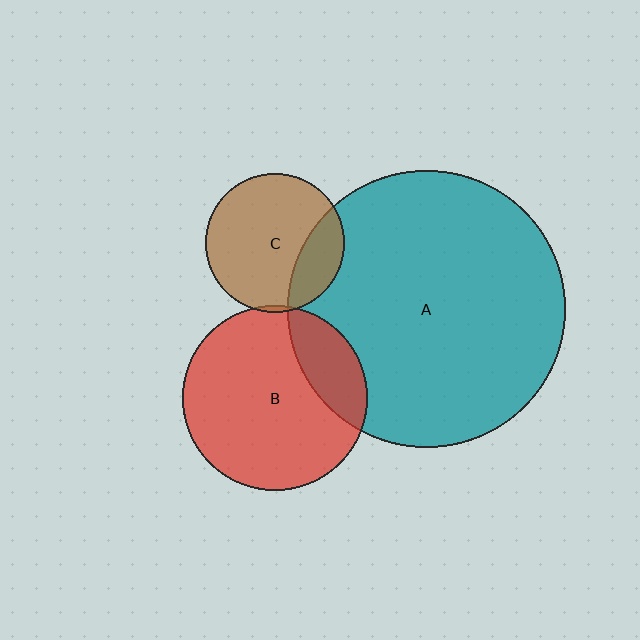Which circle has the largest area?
Circle A (teal).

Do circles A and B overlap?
Yes.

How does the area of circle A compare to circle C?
Approximately 4.0 times.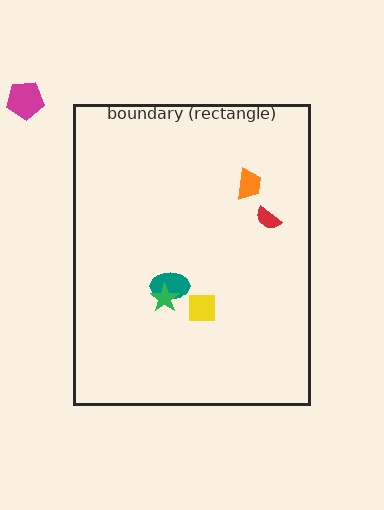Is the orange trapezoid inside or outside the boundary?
Inside.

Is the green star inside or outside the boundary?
Inside.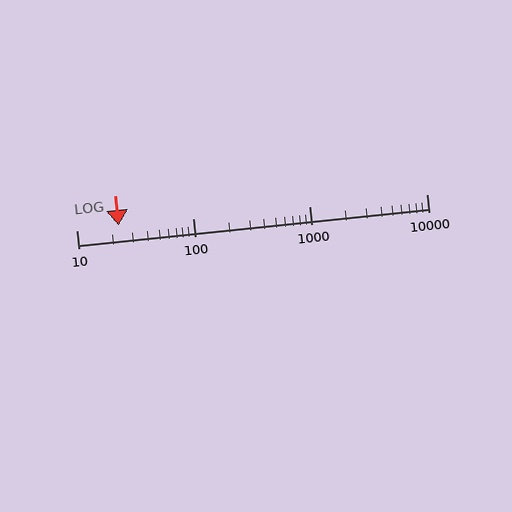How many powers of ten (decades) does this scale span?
The scale spans 3 decades, from 10 to 10000.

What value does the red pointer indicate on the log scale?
The pointer indicates approximately 23.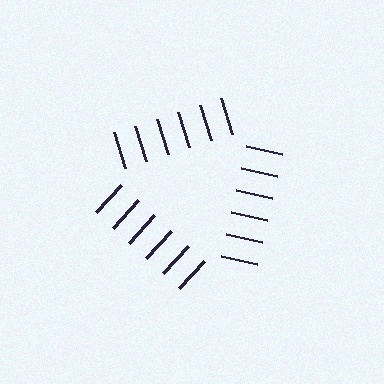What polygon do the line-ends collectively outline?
An illusory triangle — the line segments terminate on its edges but no continuous stroke is drawn.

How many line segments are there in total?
18 — 6 along each of the 3 edges.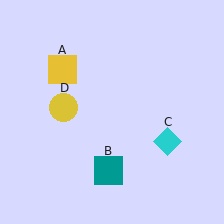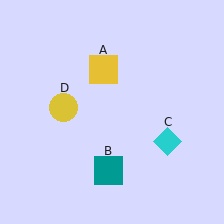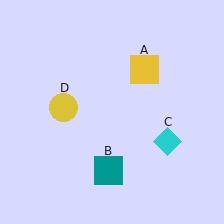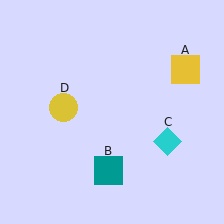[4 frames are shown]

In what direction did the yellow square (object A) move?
The yellow square (object A) moved right.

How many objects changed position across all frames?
1 object changed position: yellow square (object A).